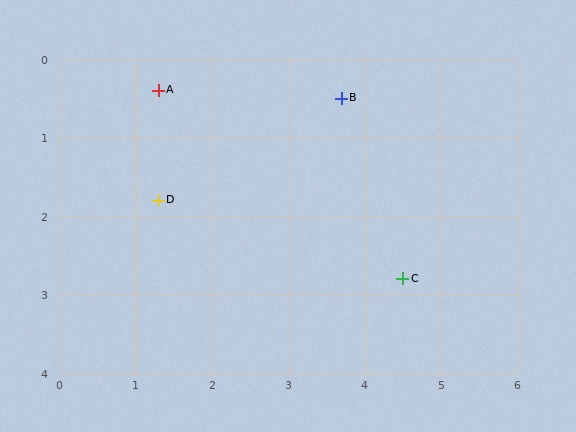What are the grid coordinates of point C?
Point C is at approximately (4.5, 2.8).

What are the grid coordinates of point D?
Point D is at approximately (1.3, 1.8).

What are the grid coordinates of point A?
Point A is at approximately (1.3, 0.4).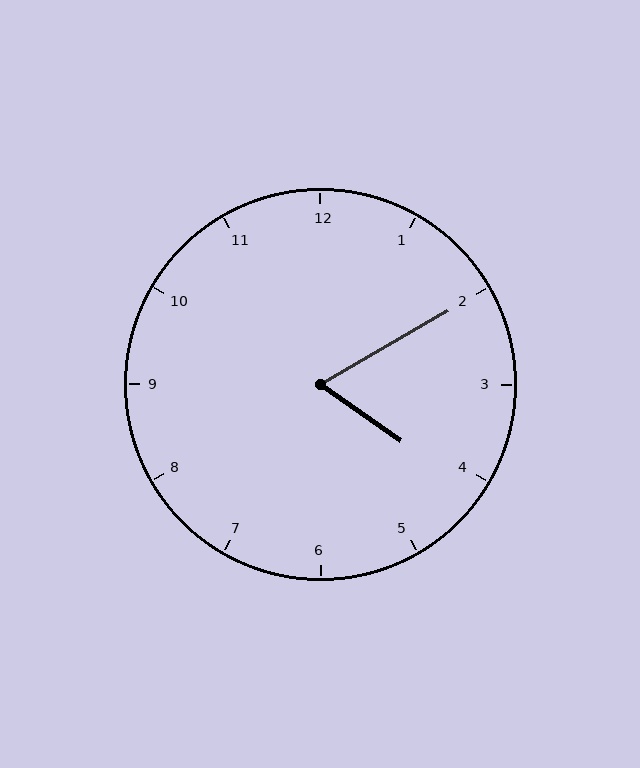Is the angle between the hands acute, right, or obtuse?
It is acute.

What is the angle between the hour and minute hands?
Approximately 65 degrees.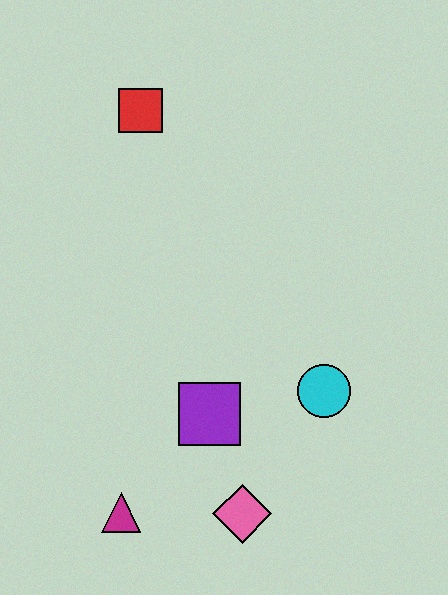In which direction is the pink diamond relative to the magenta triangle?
The pink diamond is to the right of the magenta triangle.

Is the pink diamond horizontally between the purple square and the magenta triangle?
No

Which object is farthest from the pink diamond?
The red square is farthest from the pink diamond.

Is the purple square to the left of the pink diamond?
Yes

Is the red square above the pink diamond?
Yes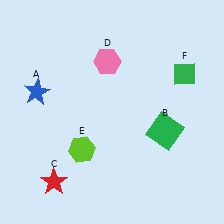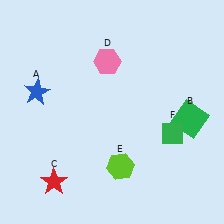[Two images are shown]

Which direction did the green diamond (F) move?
The green diamond (F) moved down.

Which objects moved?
The objects that moved are: the green square (B), the lime hexagon (E), the green diamond (F).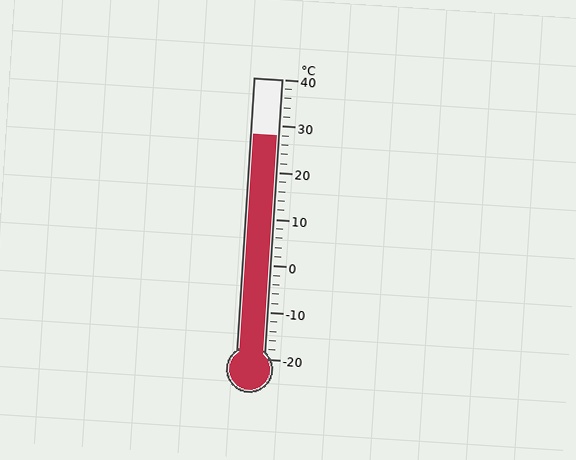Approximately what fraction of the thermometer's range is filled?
The thermometer is filled to approximately 80% of its range.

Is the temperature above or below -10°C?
The temperature is above -10°C.